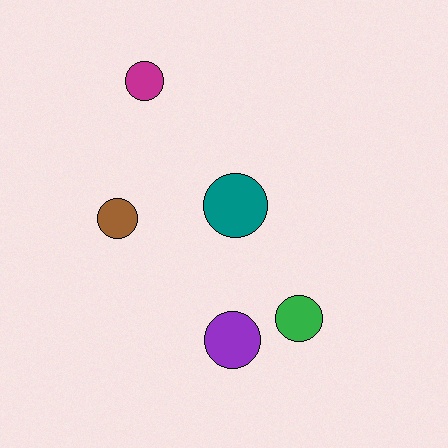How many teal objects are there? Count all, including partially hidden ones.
There is 1 teal object.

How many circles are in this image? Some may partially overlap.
There are 5 circles.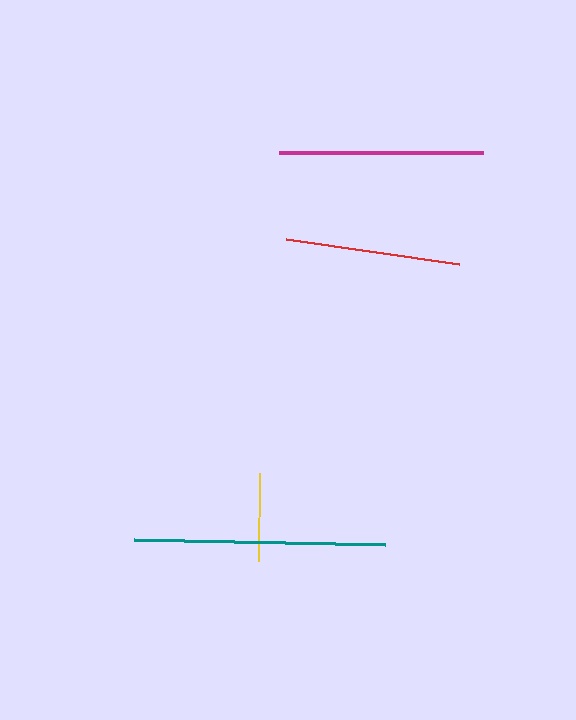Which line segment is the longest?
The teal line is the longest at approximately 251 pixels.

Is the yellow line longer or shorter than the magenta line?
The magenta line is longer than the yellow line.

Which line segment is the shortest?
The yellow line is the shortest at approximately 88 pixels.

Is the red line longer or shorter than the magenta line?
The magenta line is longer than the red line.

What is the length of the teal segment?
The teal segment is approximately 251 pixels long.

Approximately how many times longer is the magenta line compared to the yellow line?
The magenta line is approximately 2.3 times the length of the yellow line.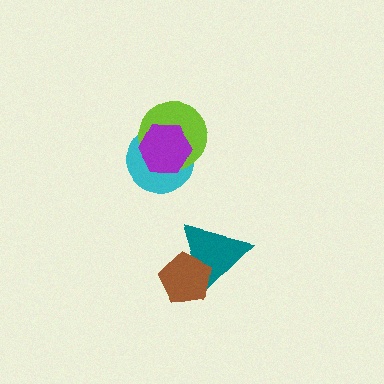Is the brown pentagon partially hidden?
No, no other shape covers it.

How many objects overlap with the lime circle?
2 objects overlap with the lime circle.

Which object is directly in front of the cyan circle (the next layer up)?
The lime circle is directly in front of the cyan circle.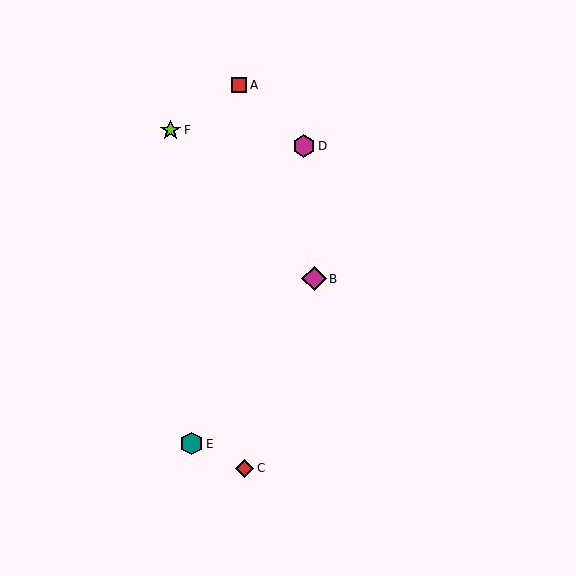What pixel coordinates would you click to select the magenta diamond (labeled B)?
Click at (314, 279) to select the magenta diamond B.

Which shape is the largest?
The magenta diamond (labeled B) is the largest.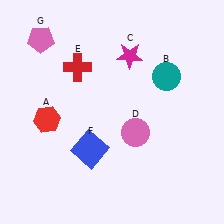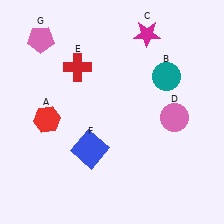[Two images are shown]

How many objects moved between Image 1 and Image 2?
2 objects moved between the two images.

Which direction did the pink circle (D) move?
The pink circle (D) moved right.